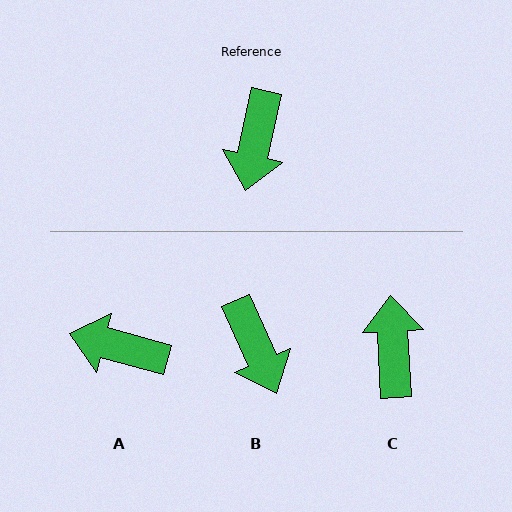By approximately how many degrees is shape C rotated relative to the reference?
Approximately 165 degrees clockwise.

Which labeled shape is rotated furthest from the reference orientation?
C, about 165 degrees away.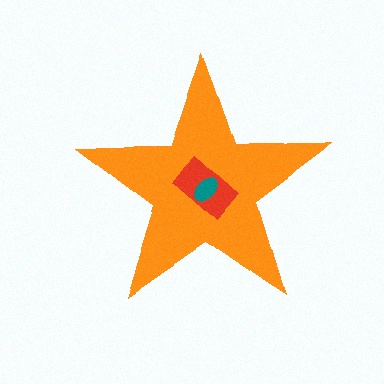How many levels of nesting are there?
3.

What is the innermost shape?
The teal ellipse.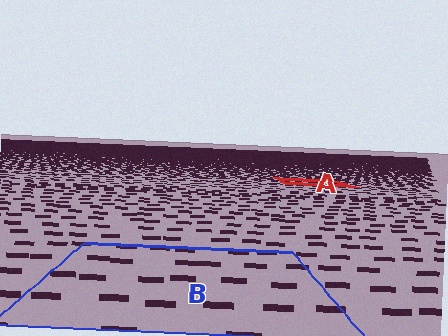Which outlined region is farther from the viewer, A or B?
Region A is farther from the viewer — the texture elements inside it appear smaller and more densely packed.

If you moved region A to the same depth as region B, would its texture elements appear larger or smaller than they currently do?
They would appear larger. At a closer depth, the same texture elements are projected at a bigger on-screen size.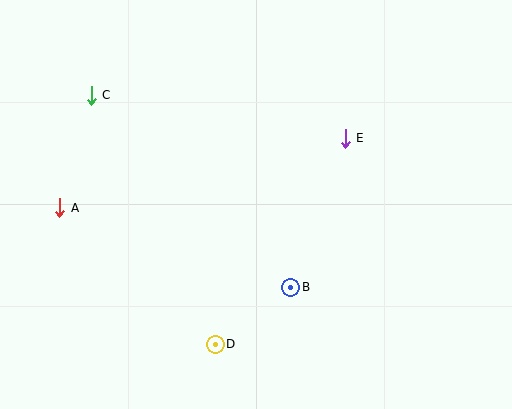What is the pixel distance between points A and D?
The distance between A and D is 207 pixels.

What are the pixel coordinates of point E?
Point E is at (345, 138).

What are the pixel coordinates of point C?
Point C is at (91, 95).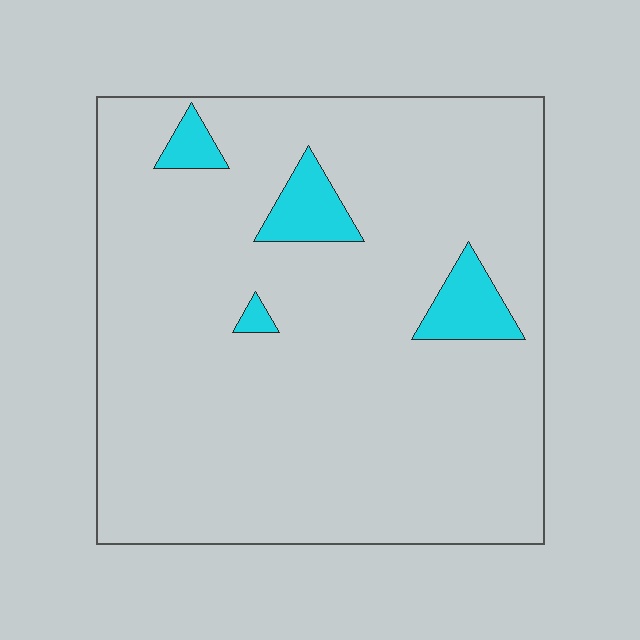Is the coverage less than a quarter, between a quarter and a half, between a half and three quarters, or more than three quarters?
Less than a quarter.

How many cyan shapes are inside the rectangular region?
4.